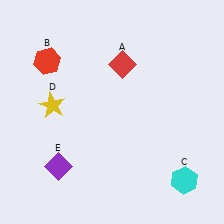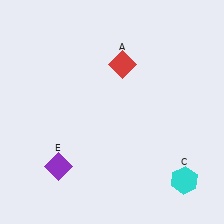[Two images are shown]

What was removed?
The red hexagon (B), the yellow star (D) were removed in Image 2.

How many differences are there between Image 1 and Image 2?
There are 2 differences between the two images.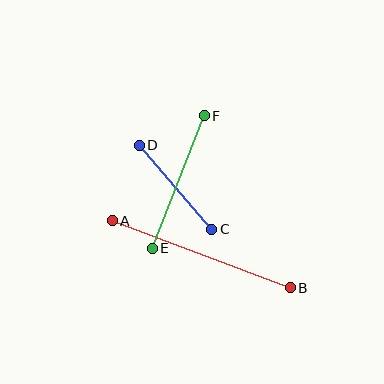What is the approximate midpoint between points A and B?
The midpoint is at approximately (201, 254) pixels.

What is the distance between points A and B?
The distance is approximately 190 pixels.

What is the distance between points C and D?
The distance is approximately 111 pixels.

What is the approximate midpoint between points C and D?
The midpoint is at approximately (175, 187) pixels.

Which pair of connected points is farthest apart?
Points A and B are farthest apart.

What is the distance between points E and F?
The distance is approximately 142 pixels.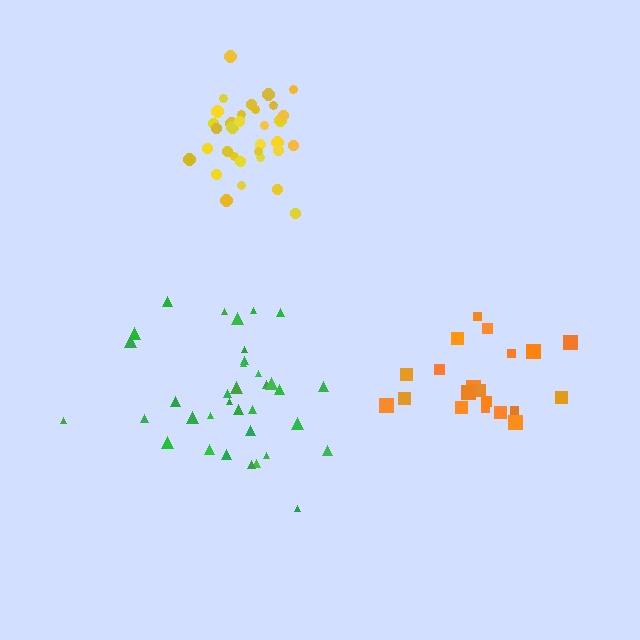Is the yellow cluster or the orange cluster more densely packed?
Yellow.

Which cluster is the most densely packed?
Yellow.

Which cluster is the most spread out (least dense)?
Orange.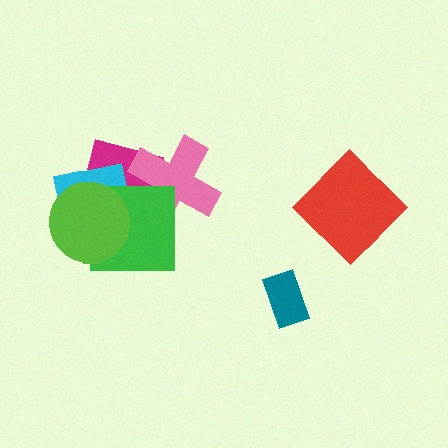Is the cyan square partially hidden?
Yes, it is partially covered by another shape.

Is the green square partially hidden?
Yes, it is partially covered by another shape.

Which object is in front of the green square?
The lime circle is in front of the green square.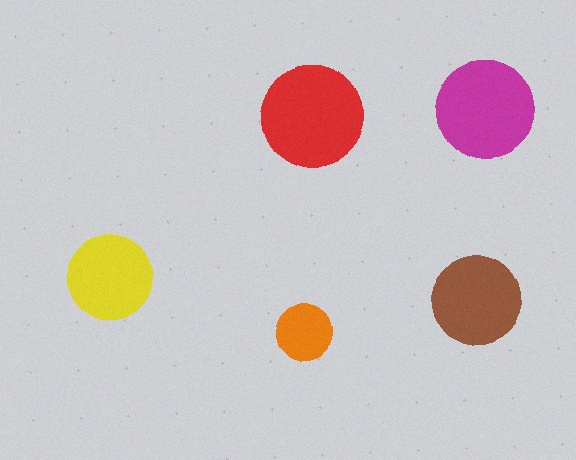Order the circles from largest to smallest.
the red one, the magenta one, the brown one, the yellow one, the orange one.